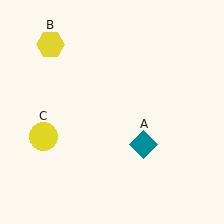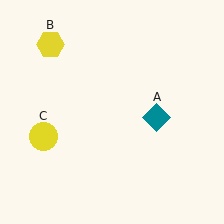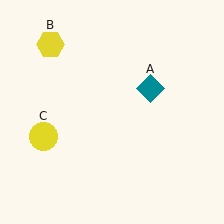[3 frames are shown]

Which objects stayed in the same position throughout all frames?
Yellow hexagon (object B) and yellow circle (object C) remained stationary.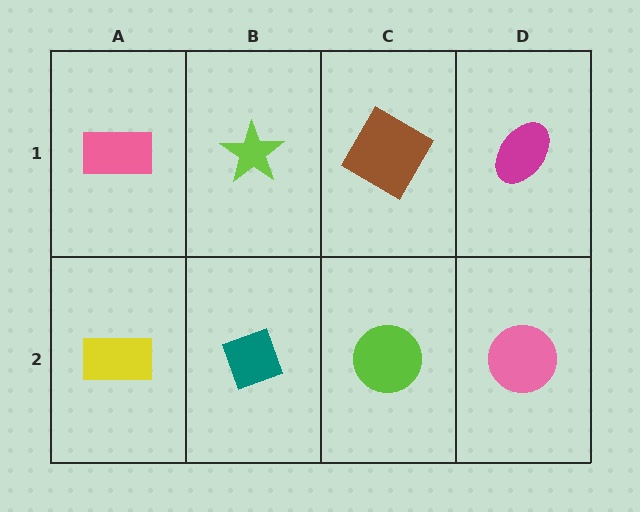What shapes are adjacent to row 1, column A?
A yellow rectangle (row 2, column A), a lime star (row 1, column B).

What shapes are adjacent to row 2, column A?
A pink rectangle (row 1, column A), a teal diamond (row 2, column B).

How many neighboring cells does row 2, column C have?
3.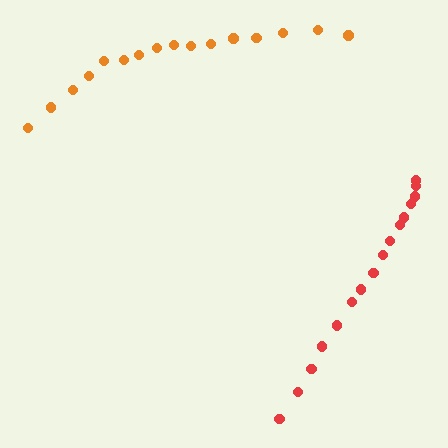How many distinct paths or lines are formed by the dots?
There are 2 distinct paths.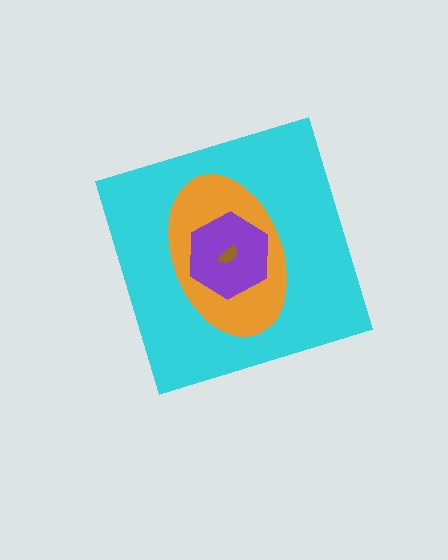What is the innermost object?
The brown semicircle.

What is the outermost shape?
The cyan diamond.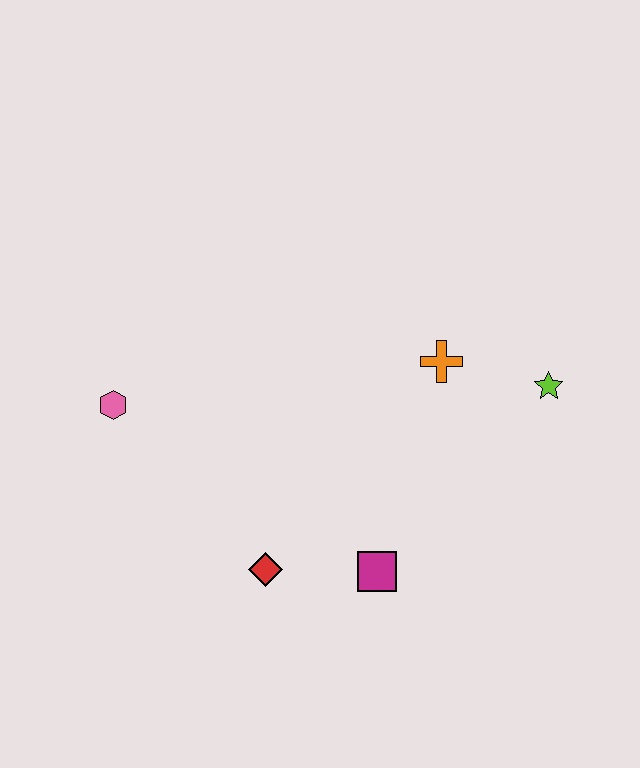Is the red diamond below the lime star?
Yes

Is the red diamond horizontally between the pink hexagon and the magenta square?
Yes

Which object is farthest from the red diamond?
The lime star is farthest from the red diamond.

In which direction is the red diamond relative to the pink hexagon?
The red diamond is below the pink hexagon.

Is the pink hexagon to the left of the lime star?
Yes